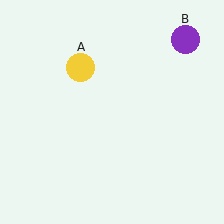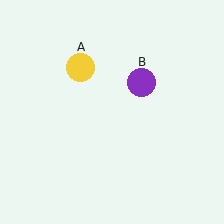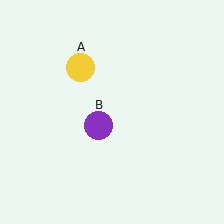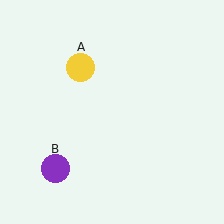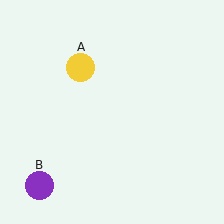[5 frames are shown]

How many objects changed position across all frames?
1 object changed position: purple circle (object B).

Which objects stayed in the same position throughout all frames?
Yellow circle (object A) remained stationary.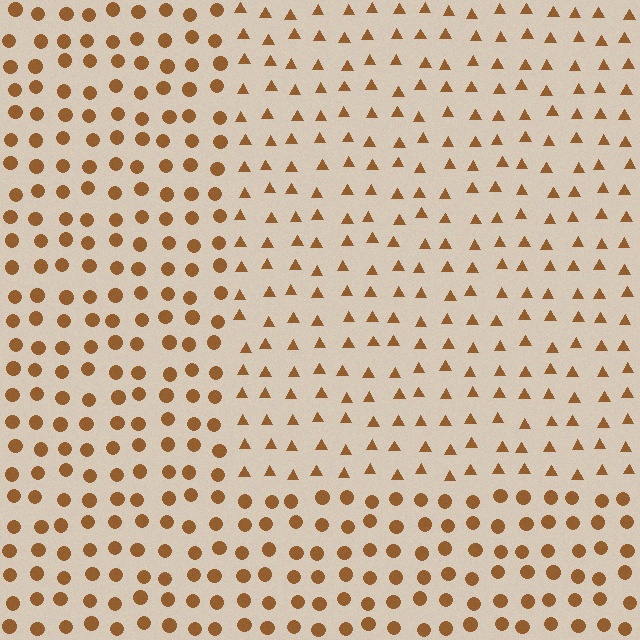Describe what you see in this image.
The image is filled with small brown elements arranged in a uniform grid. A rectangle-shaped region contains triangles, while the surrounding area contains circles. The boundary is defined purely by the change in element shape.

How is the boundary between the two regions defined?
The boundary is defined by a change in element shape: triangles inside vs. circles outside. All elements share the same color and spacing.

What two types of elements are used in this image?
The image uses triangles inside the rectangle region and circles outside it.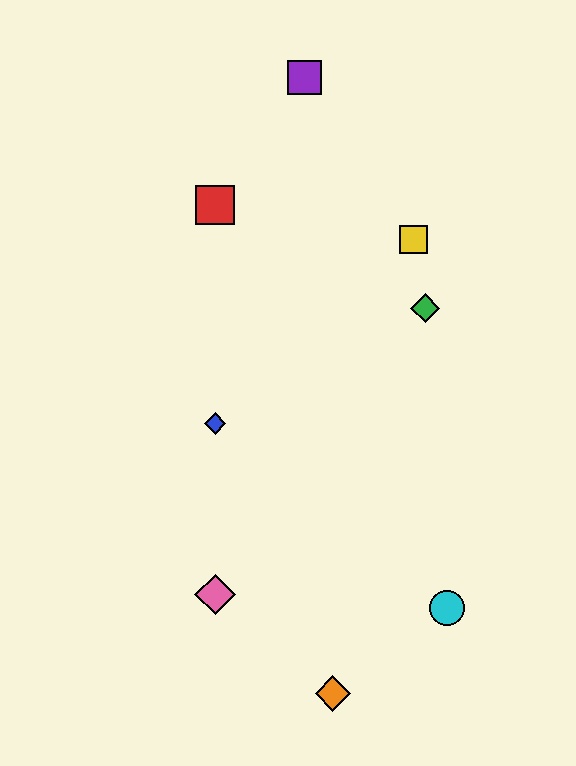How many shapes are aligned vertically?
3 shapes (the red square, the blue diamond, the pink diamond) are aligned vertically.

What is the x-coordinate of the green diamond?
The green diamond is at x≈425.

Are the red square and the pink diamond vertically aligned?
Yes, both are at x≈215.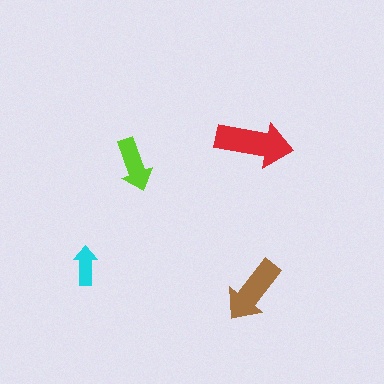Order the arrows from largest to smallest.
the red one, the brown one, the lime one, the cyan one.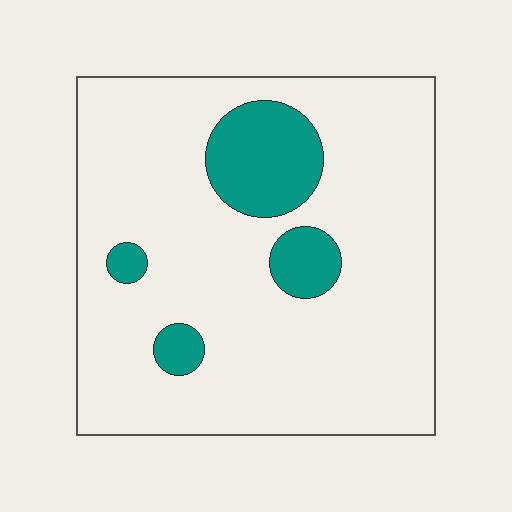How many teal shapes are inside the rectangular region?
4.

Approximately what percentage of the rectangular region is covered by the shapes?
Approximately 15%.